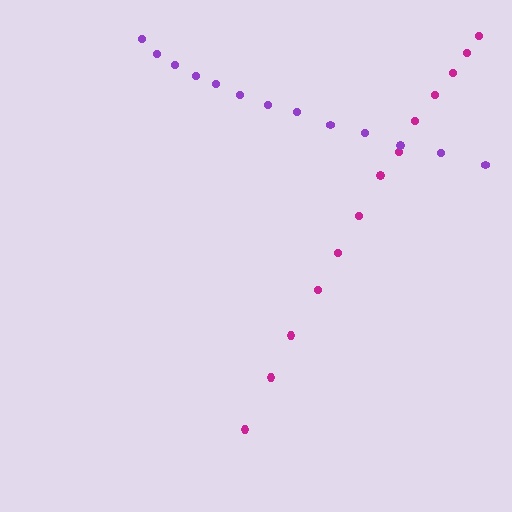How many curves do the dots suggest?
There are 2 distinct paths.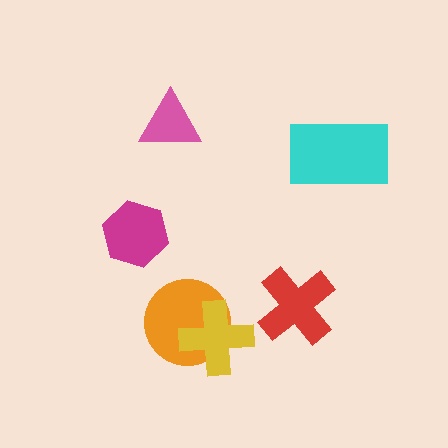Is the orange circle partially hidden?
Yes, it is partially covered by another shape.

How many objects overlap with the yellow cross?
1 object overlaps with the yellow cross.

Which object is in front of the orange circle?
The yellow cross is in front of the orange circle.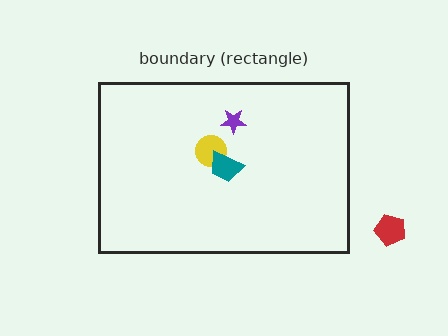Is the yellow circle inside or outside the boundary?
Inside.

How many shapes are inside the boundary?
3 inside, 1 outside.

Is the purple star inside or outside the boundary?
Inside.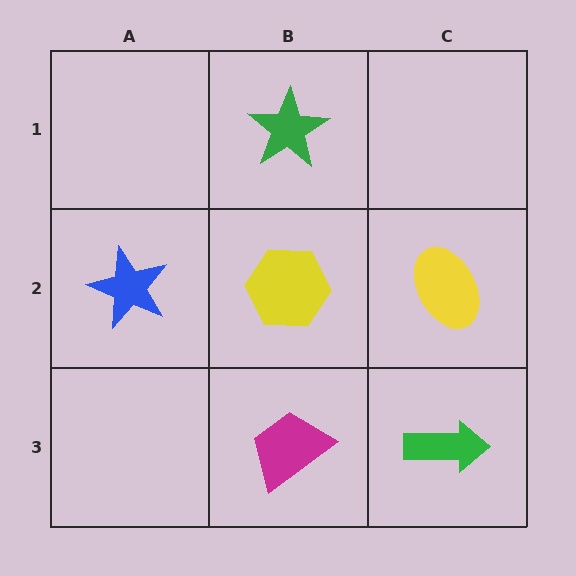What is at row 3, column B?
A magenta trapezoid.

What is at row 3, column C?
A green arrow.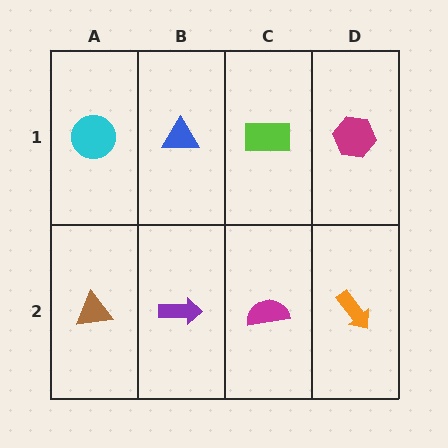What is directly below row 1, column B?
A purple arrow.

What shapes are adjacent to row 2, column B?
A blue triangle (row 1, column B), a brown triangle (row 2, column A), a magenta semicircle (row 2, column C).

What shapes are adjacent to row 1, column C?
A magenta semicircle (row 2, column C), a blue triangle (row 1, column B), a magenta hexagon (row 1, column D).